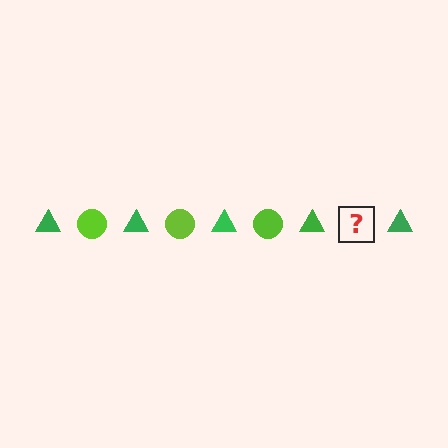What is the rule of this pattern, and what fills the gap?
The rule is that the pattern alternates between green triangle and lime circle. The gap should be filled with a lime circle.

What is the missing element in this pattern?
The missing element is a lime circle.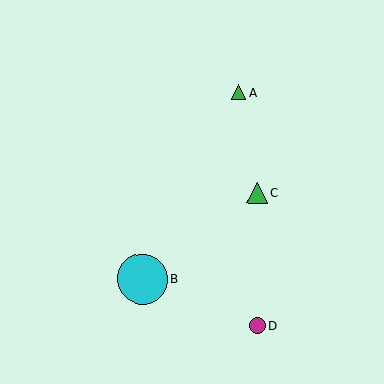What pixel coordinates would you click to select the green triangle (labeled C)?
Click at (257, 193) to select the green triangle C.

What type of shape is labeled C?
Shape C is a green triangle.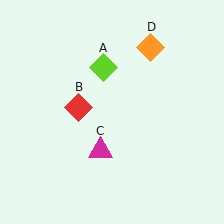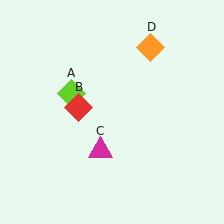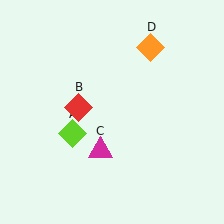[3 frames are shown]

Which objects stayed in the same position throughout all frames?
Red diamond (object B) and magenta triangle (object C) and orange diamond (object D) remained stationary.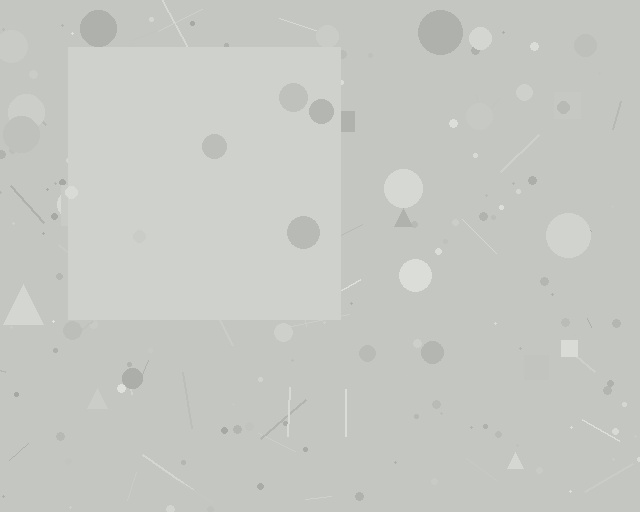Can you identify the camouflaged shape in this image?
The camouflaged shape is a square.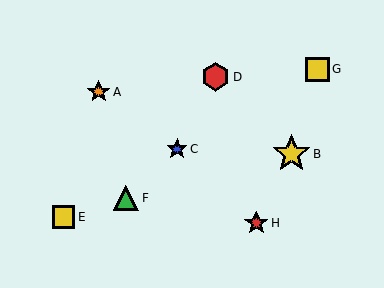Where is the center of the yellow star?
The center of the yellow star is at (291, 154).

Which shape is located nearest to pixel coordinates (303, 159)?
The yellow star (labeled B) at (291, 154) is nearest to that location.